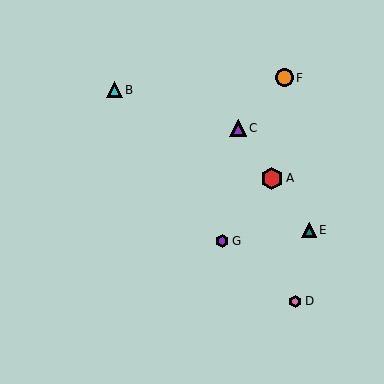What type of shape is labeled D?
Shape D is a pink hexagon.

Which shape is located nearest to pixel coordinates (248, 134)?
The purple triangle (labeled C) at (238, 128) is nearest to that location.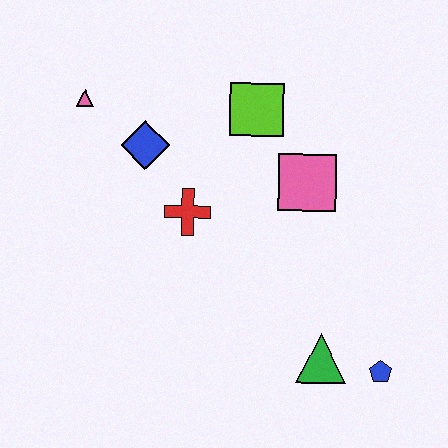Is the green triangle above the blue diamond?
No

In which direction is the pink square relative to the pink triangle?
The pink square is to the right of the pink triangle.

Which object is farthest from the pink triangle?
The blue pentagon is farthest from the pink triangle.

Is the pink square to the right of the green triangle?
No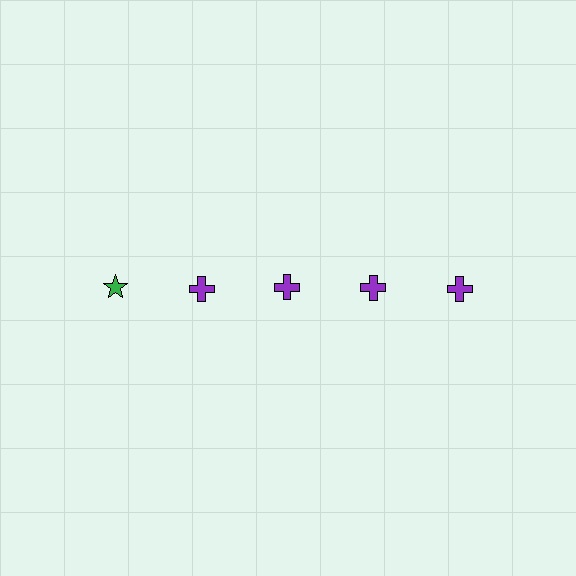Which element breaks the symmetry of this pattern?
The green star in the top row, leftmost column breaks the symmetry. All other shapes are purple crosses.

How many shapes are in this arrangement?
There are 5 shapes arranged in a grid pattern.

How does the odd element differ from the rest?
It differs in both color (green instead of purple) and shape (star instead of cross).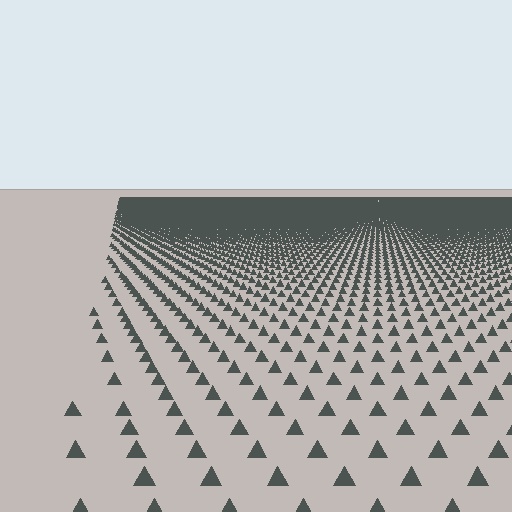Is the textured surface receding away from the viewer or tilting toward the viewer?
The surface is receding away from the viewer. Texture elements get smaller and denser toward the top.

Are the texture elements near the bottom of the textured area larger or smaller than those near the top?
Larger. Near the bottom, elements are closer to the viewer and appear at a bigger on-screen size.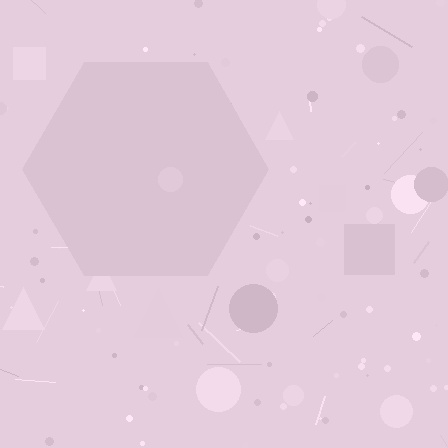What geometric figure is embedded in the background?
A hexagon is embedded in the background.